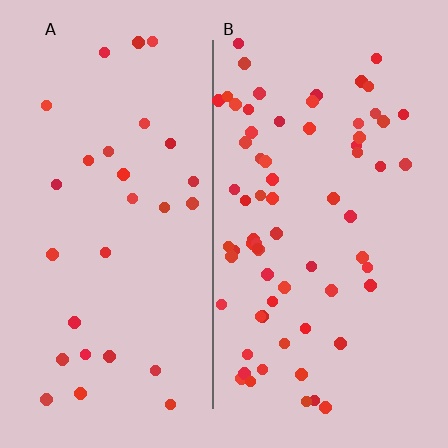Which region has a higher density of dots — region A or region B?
B (the right).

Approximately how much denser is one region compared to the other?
Approximately 2.4× — region B over region A.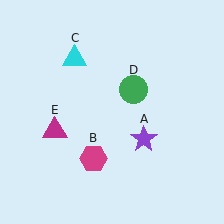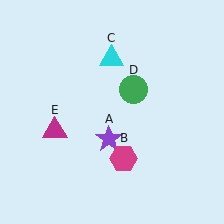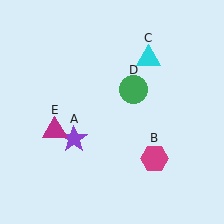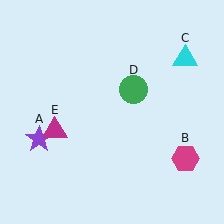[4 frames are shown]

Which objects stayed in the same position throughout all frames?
Green circle (object D) and magenta triangle (object E) remained stationary.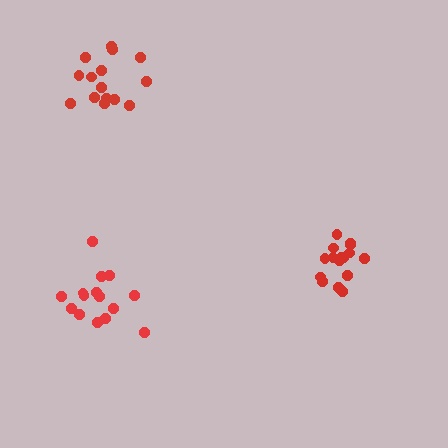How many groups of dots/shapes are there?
There are 3 groups.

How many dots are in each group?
Group 1: 15 dots, Group 2: 16 dots, Group 3: 15 dots (46 total).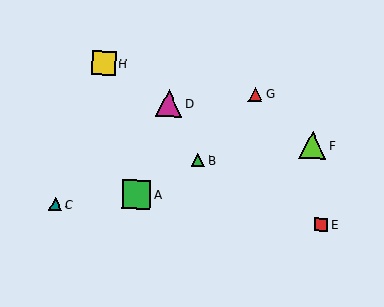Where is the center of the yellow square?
The center of the yellow square is at (104, 63).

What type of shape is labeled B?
Shape B is a green triangle.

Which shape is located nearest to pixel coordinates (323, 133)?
The lime triangle (labeled F) at (312, 145) is nearest to that location.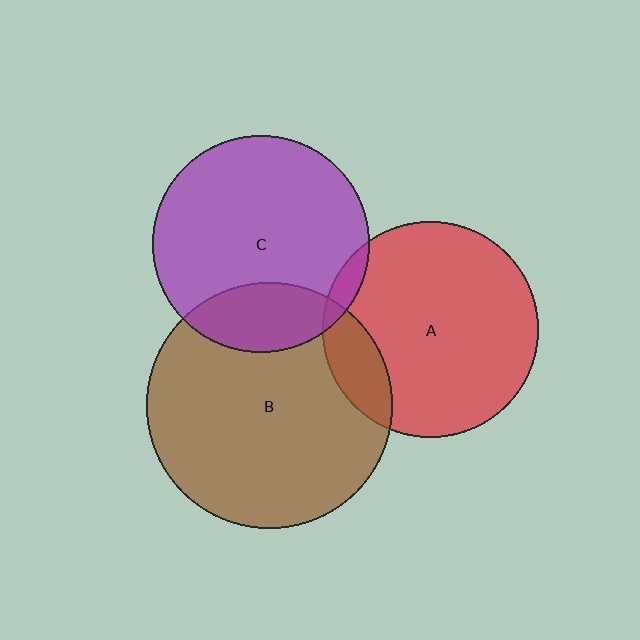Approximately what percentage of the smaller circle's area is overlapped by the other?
Approximately 20%.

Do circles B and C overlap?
Yes.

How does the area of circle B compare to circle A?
Approximately 1.3 times.